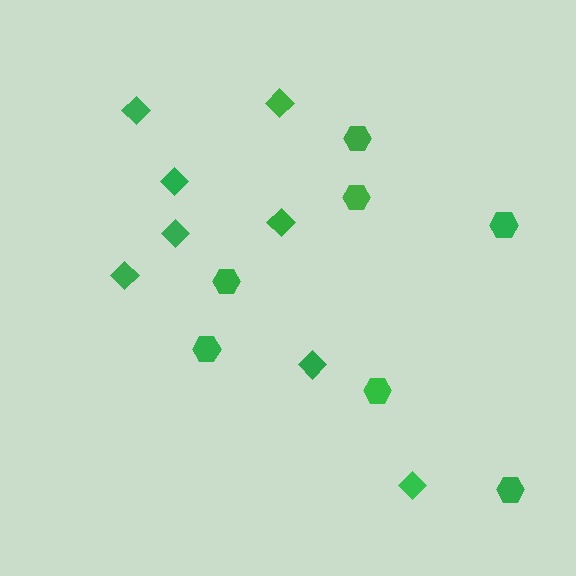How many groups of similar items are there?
There are 2 groups: one group of hexagons (7) and one group of diamonds (8).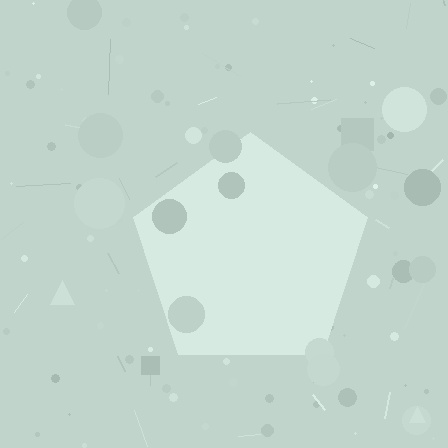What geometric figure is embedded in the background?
A pentagon is embedded in the background.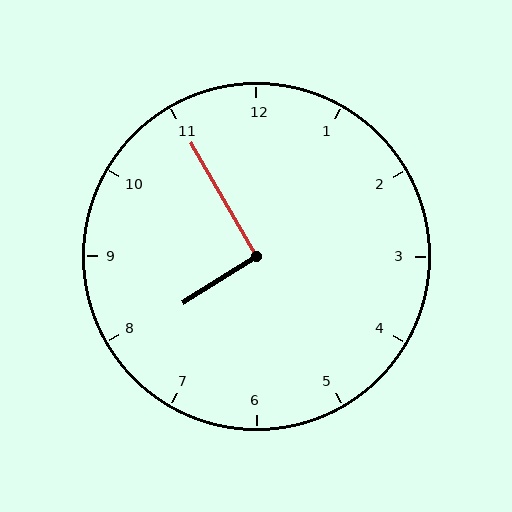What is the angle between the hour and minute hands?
Approximately 92 degrees.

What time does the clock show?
7:55.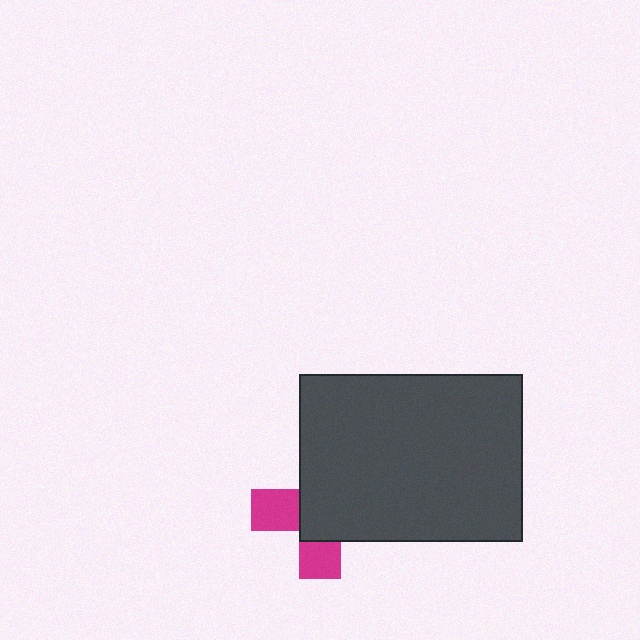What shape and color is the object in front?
The object in front is a dark gray rectangle.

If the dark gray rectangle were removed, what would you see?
You would see the complete magenta cross.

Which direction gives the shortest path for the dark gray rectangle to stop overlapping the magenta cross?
Moving toward the upper-right gives the shortest separation.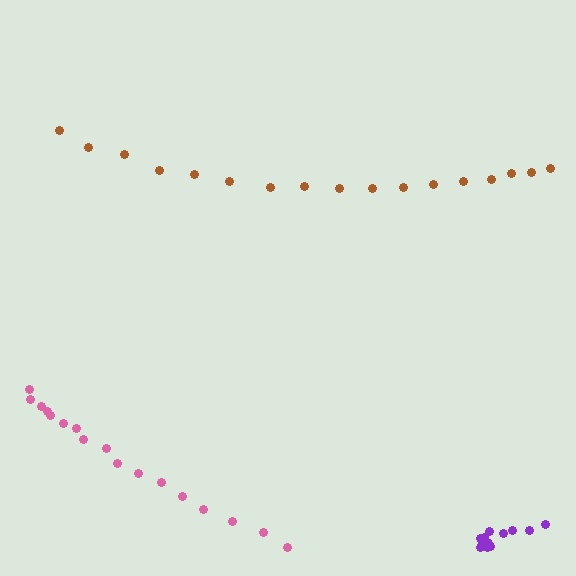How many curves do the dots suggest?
There are 3 distinct paths.